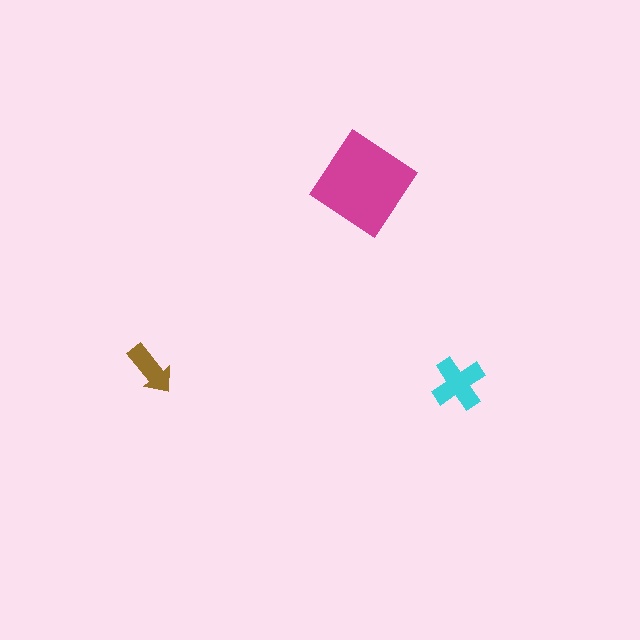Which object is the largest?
The magenta diamond.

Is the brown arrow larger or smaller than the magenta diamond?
Smaller.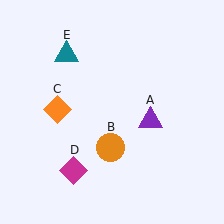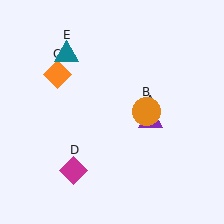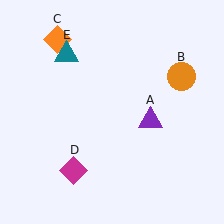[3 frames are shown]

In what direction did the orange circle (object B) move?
The orange circle (object B) moved up and to the right.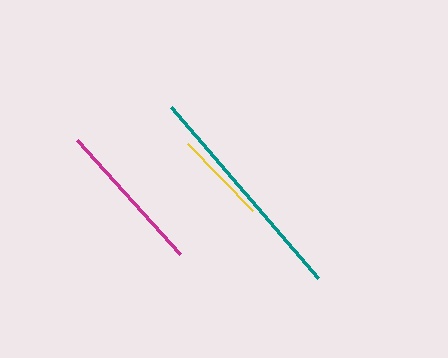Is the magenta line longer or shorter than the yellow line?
The magenta line is longer than the yellow line.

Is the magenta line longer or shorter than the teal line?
The teal line is longer than the magenta line.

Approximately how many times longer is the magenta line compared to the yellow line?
The magenta line is approximately 1.7 times the length of the yellow line.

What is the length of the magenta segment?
The magenta segment is approximately 154 pixels long.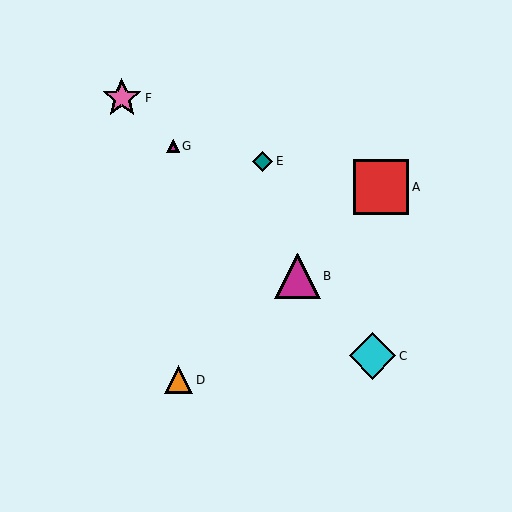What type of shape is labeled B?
Shape B is a magenta triangle.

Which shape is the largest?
The red square (labeled A) is the largest.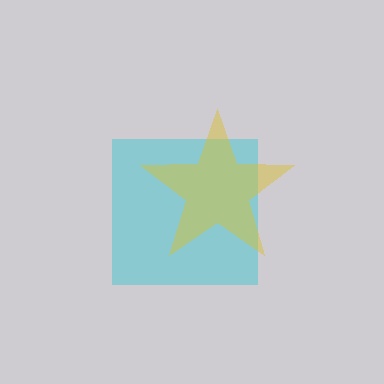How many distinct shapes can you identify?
There are 2 distinct shapes: a cyan square, a yellow star.